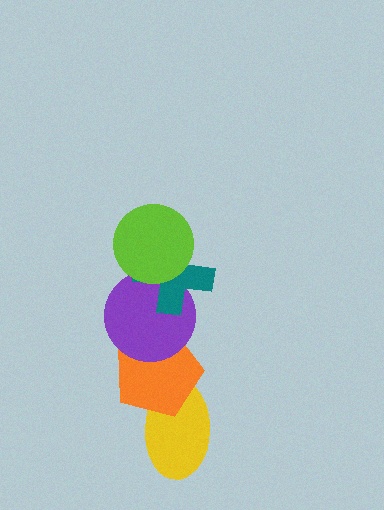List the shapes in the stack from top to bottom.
From top to bottom: the lime circle, the teal cross, the purple circle, the orange pentagon, the yellow ellipse.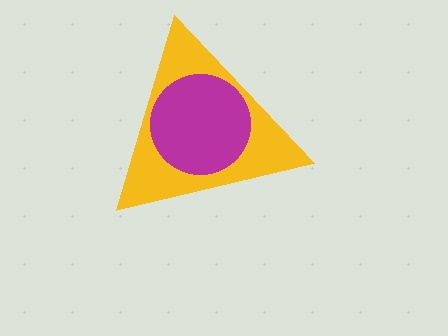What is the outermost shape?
The yellow triangle.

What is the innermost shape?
The magenta circle.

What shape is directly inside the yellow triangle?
The magenta circle.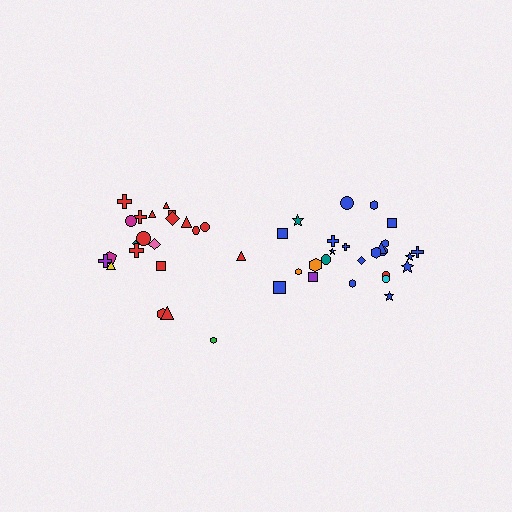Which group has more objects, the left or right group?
The right group.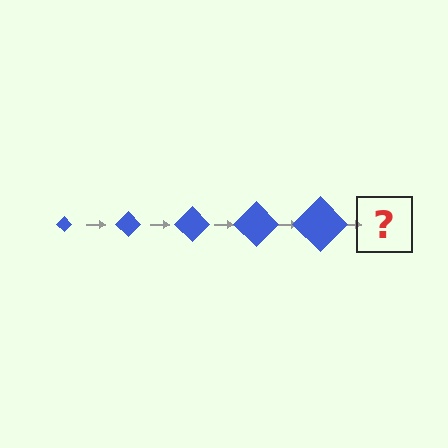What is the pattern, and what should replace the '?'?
The pattern is that the diamond gets progressively larger each step. The '?' should be a blue diamond, larger than the previous one.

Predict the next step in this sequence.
The next step is a blue diamond, larger than the previous one.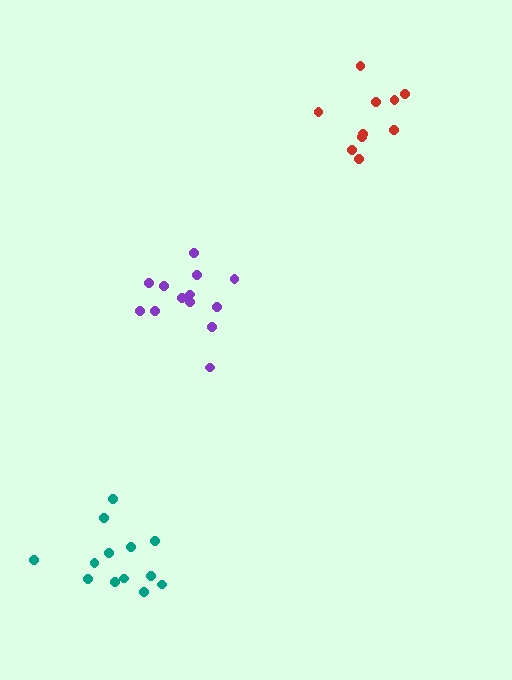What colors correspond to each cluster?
The clusters are colored: red, purple, teal.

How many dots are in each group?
Group 1: 10 dots, Group 2: 13 dots, Group 3: 13 dots (36 total).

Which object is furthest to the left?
The teal cluster is leftmost.